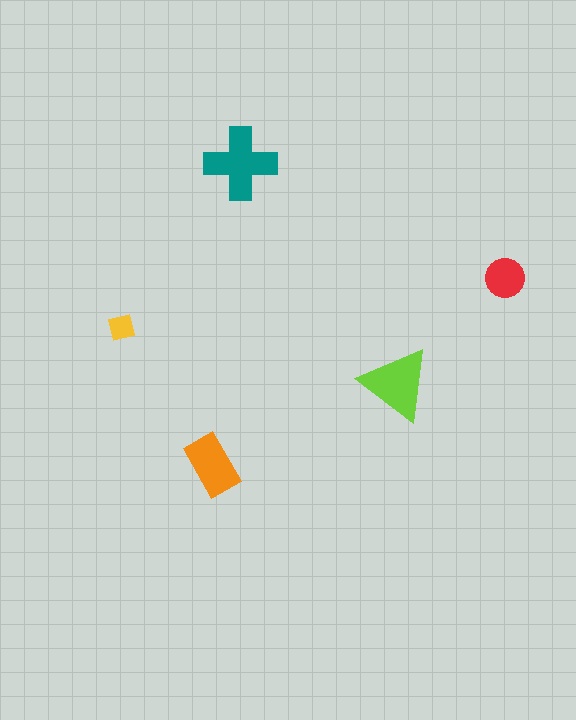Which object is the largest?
The teal cross.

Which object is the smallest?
The yellow square.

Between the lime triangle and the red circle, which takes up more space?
The lime triangle.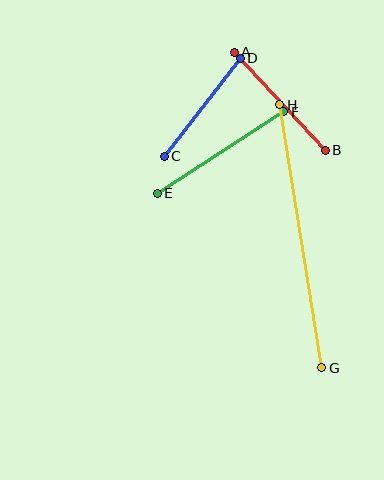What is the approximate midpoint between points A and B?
The midpoint is at approximately (280, 101) pixels.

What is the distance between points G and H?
The distance is approximately 266 pixels.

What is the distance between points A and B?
The distance is approximately 134 pixels.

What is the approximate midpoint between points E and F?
The midpoint is at approximately (221, 153) pixels.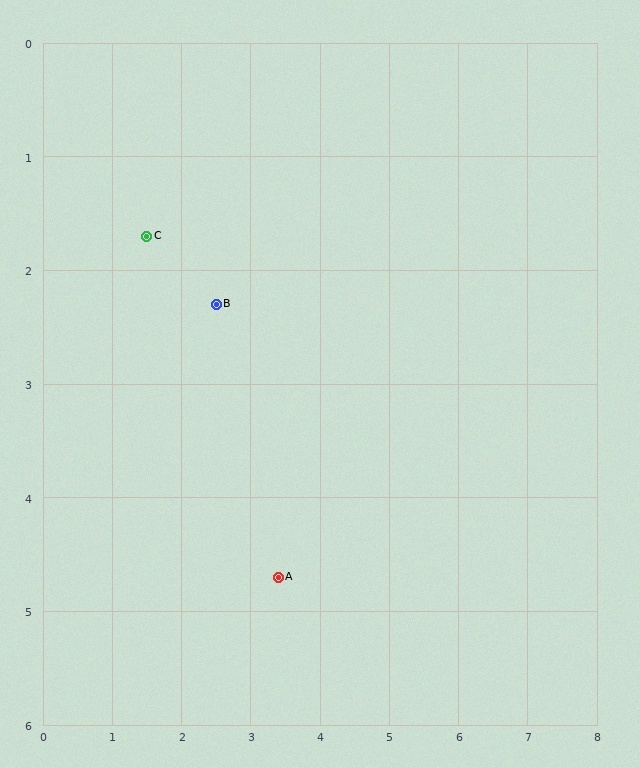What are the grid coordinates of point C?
Point C is at approximately (1.5, 1.7).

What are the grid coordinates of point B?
Point B is at approximately (2.5, 2.3).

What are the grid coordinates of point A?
Point A is at approximately (3.4, 4.7).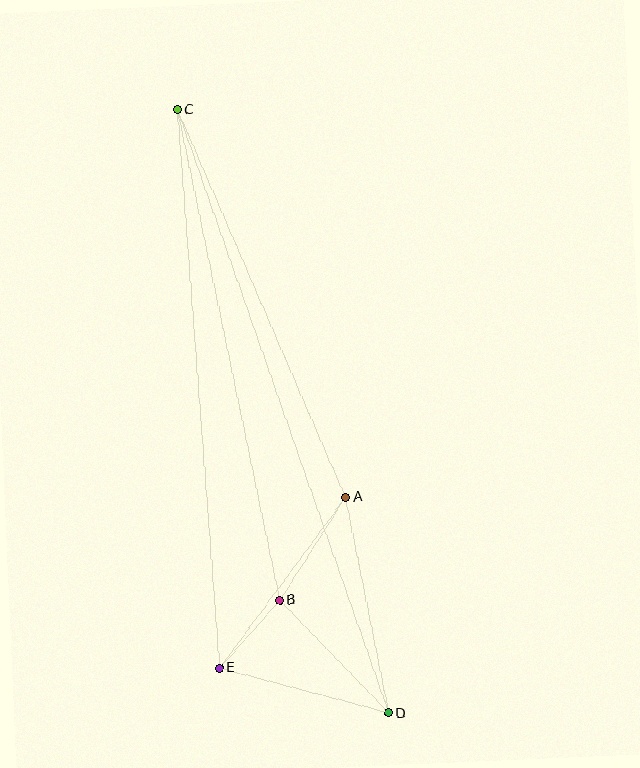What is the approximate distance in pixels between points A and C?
The distance between A and C is approximately 423 pixels.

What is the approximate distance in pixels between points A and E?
The distance between A and E is approximately 212 pixels.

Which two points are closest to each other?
Points B and E are closest to each other.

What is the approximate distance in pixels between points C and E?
The distance between C and E is approximately 560 pixels.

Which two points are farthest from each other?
Points C and D are farthest from each other.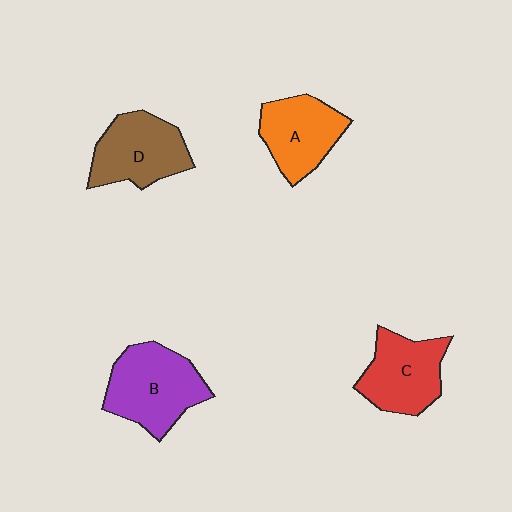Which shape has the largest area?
Shape B (purple).